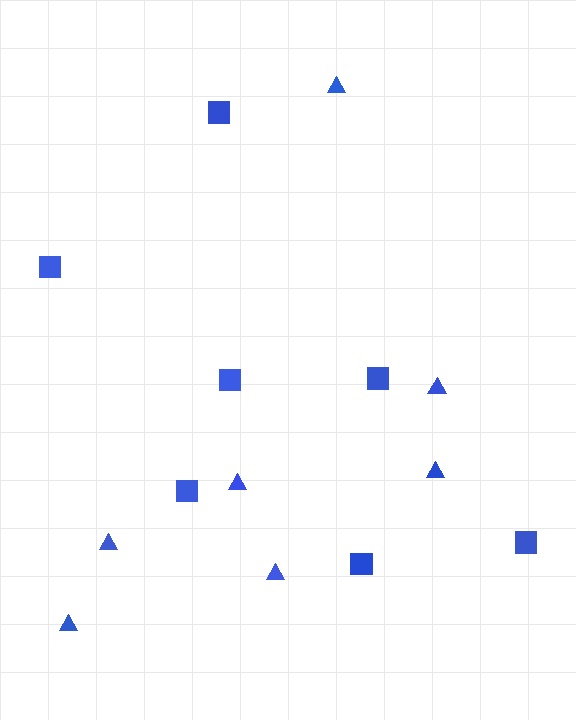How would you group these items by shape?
There are 2 groups: one group of squares (7) and one group of triangles (7).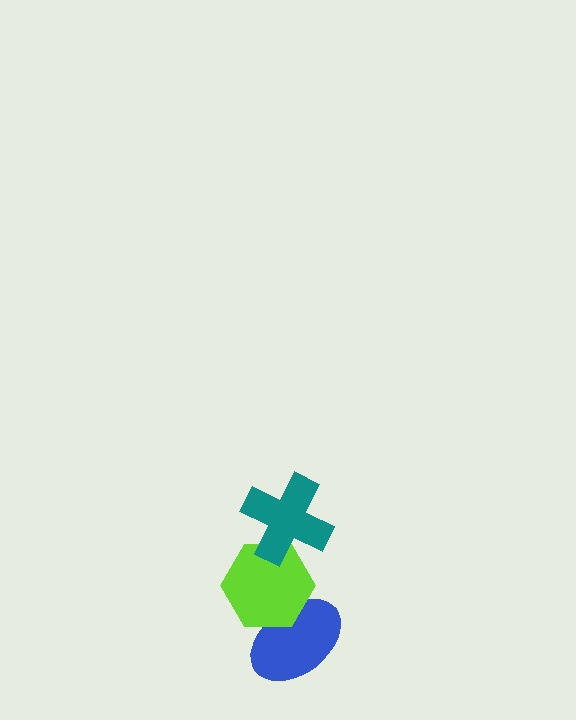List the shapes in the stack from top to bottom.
From top to bottom: the teal cross, the lime hexagon, the blue ellipse.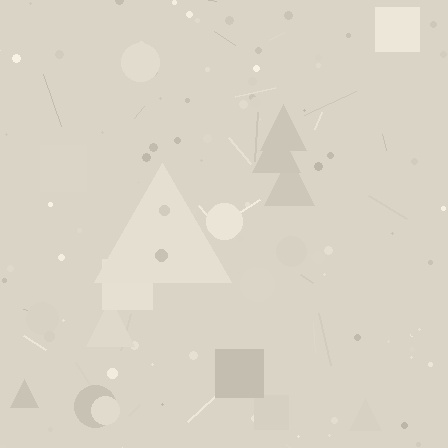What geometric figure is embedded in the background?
A triangle is embedded in the background.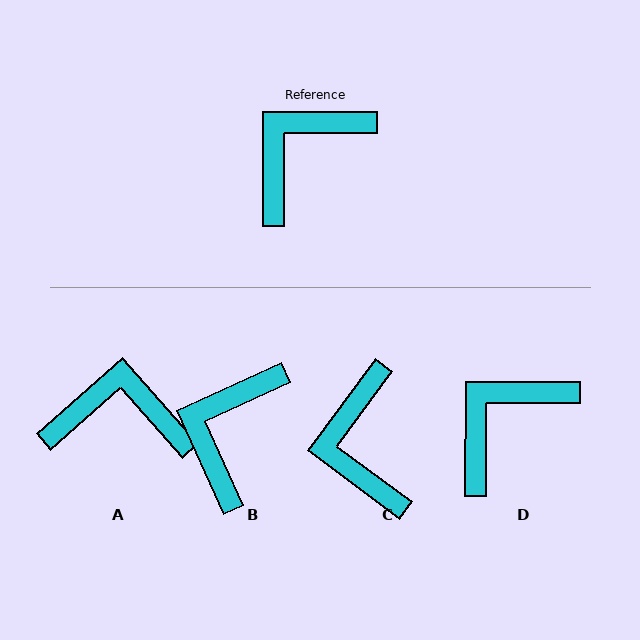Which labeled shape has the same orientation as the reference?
D.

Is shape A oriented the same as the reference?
No, it is off by about 48 degrees.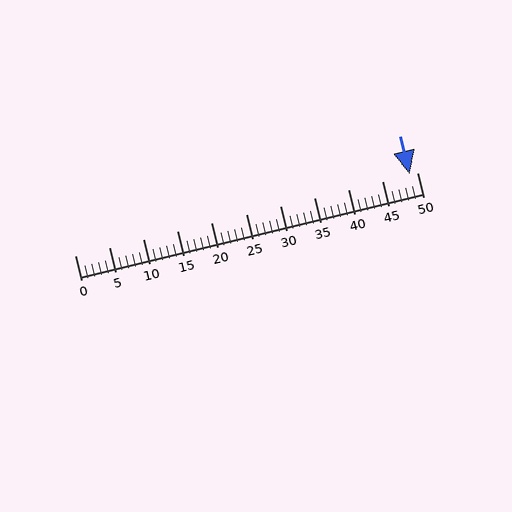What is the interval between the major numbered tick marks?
The major tick marks are spaced 5 units apart.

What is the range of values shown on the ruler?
The ruler shows values from 0 to 50.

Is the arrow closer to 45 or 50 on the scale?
The arrow is closer to 50.